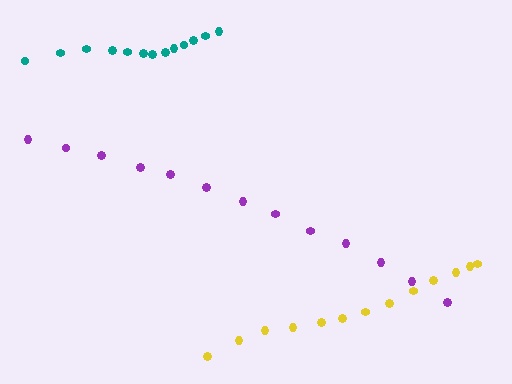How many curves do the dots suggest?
There are 3 distinct paths.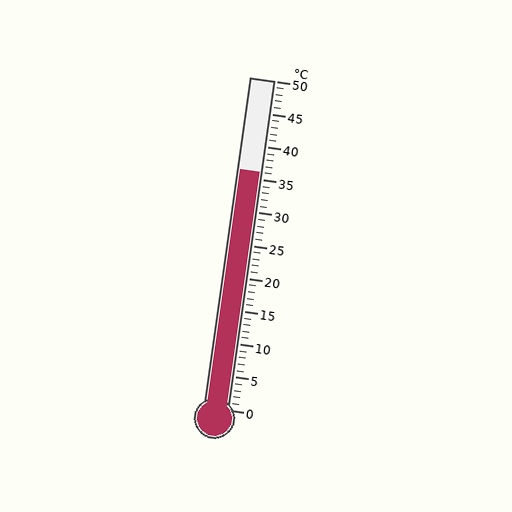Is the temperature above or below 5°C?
The temperature is above 5°C.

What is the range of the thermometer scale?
The thermometer scale ranges from 0°C to 50°C.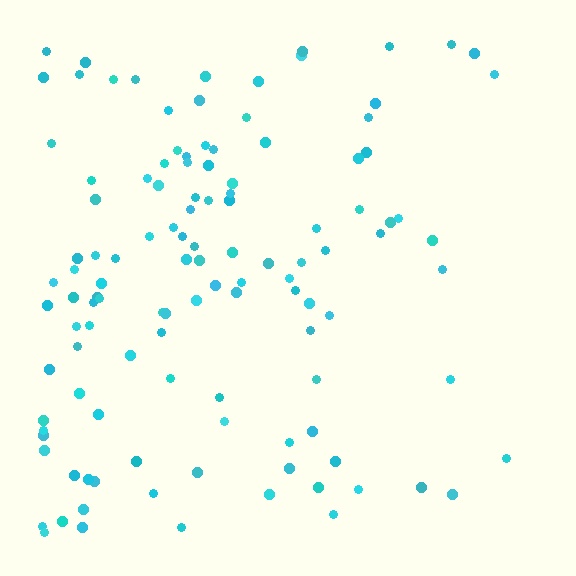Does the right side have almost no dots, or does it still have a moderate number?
Still a moderate number, just noticeably fewer than the left.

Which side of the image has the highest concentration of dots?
The left.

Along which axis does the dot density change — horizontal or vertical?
Horizontal.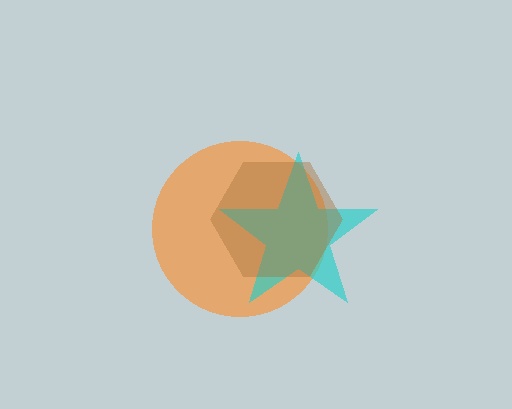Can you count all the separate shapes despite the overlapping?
Yes, there are 3 separate shapes.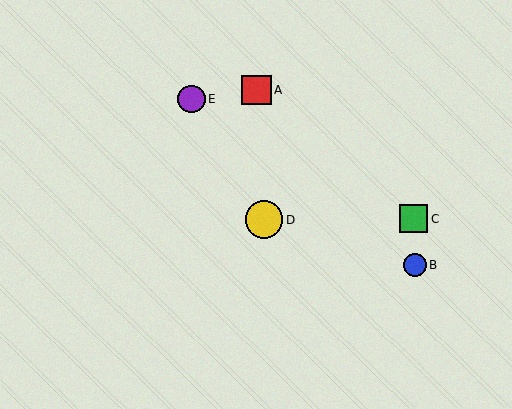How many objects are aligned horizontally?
2 objects (C, D) are aligned horizontally.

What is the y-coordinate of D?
Object D is at y≈220.